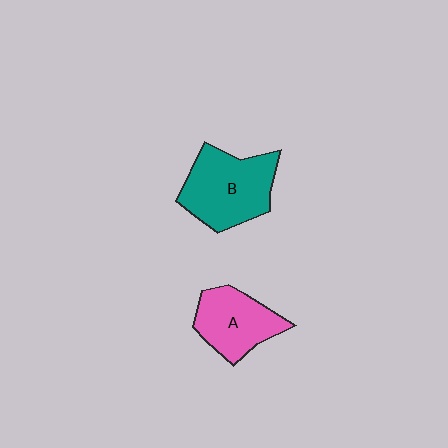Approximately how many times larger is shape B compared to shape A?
Approximately 1.3 times.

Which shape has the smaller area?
Shape A (pink).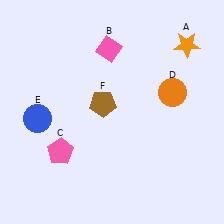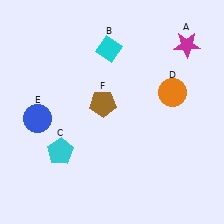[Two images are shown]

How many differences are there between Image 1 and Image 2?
There are 3 differences between the two images.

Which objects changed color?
A changed from orange to magenta. B changed from pink to cyan. C changed from pink to cyan.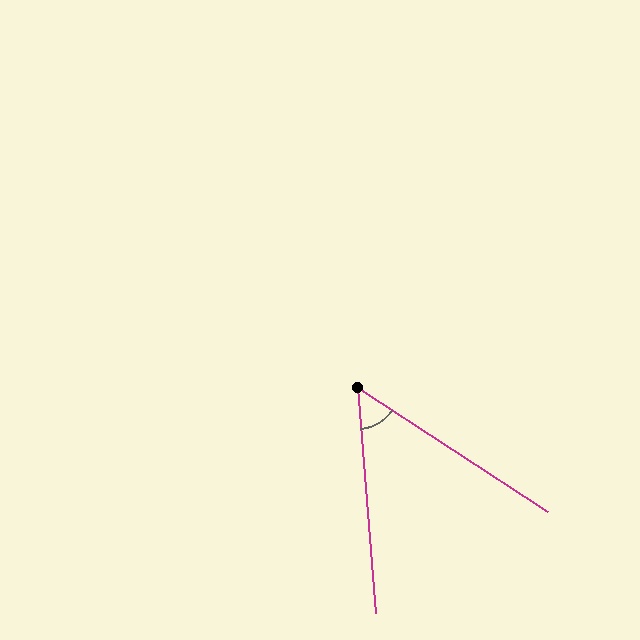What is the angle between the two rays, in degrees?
Approximately 52 degrees.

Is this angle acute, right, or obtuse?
It is acute.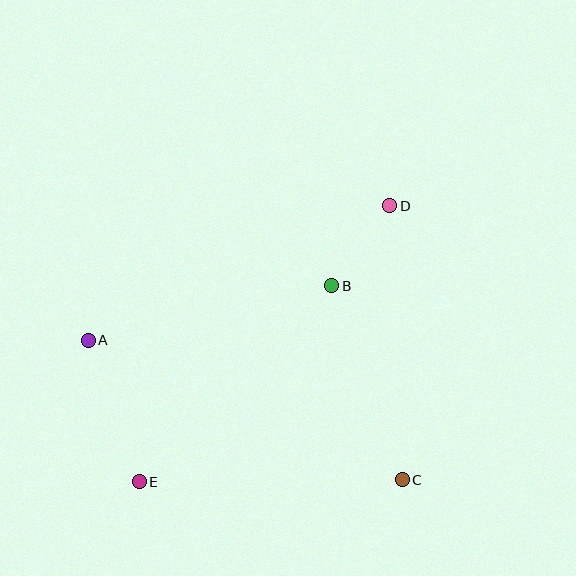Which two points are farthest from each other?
Points D and E are farthest from each other.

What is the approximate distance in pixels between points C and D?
The distance between C and D is approximately 275 pixels.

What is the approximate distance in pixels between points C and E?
The distance between C and E is approximately 263 pixels.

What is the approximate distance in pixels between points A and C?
The distance between A and C is approximately 344 pixels.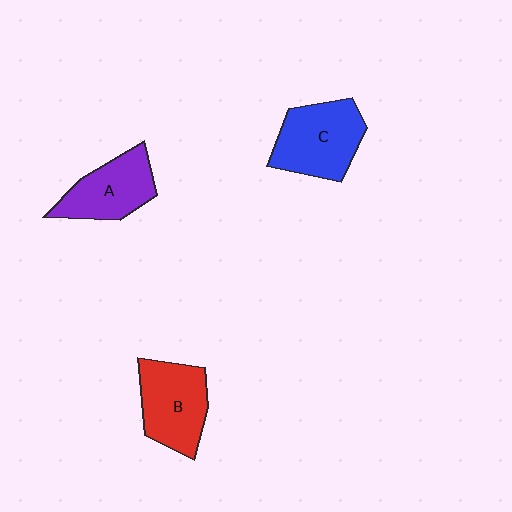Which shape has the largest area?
Shape C (blue).